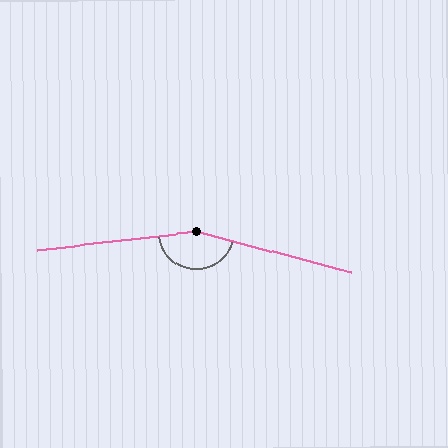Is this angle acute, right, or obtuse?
It is obtuse.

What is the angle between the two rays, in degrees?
Approximately 159 degrees.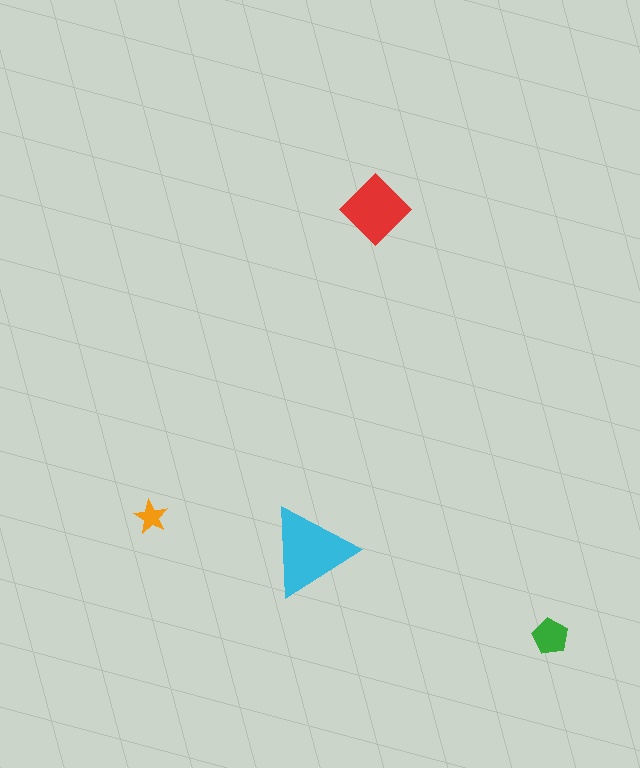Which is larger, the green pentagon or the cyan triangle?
The cyan triangle.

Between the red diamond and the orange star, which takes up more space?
The red diamond.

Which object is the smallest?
The orange star.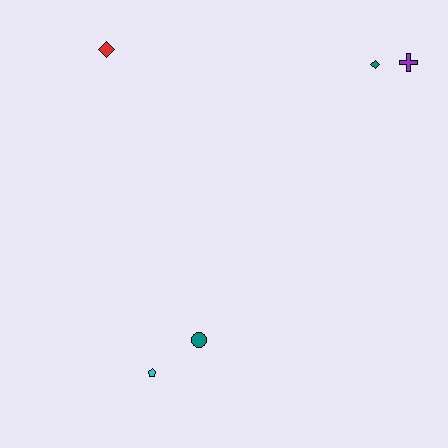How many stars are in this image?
There are no stars.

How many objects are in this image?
There are 5 objects.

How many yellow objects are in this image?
There are no yellow objects.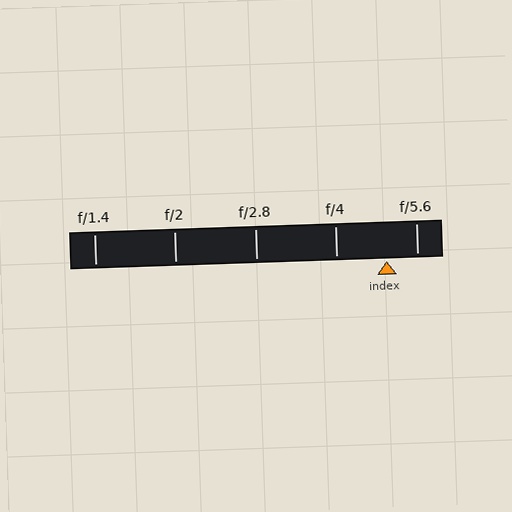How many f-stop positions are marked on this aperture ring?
There are 5 f-stop positions marked.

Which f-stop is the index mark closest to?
The index mark is closest to f/5.6.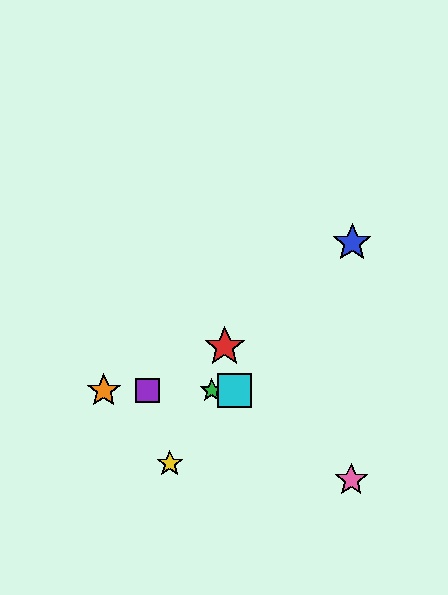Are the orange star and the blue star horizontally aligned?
No, the orange star is at y≈391 and the blue star is at y≈243.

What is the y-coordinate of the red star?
The red star is at y≈347.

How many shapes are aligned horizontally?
4 shapes (the green star, the purple square, the orange star, the cyan square) are aligned horizontally.